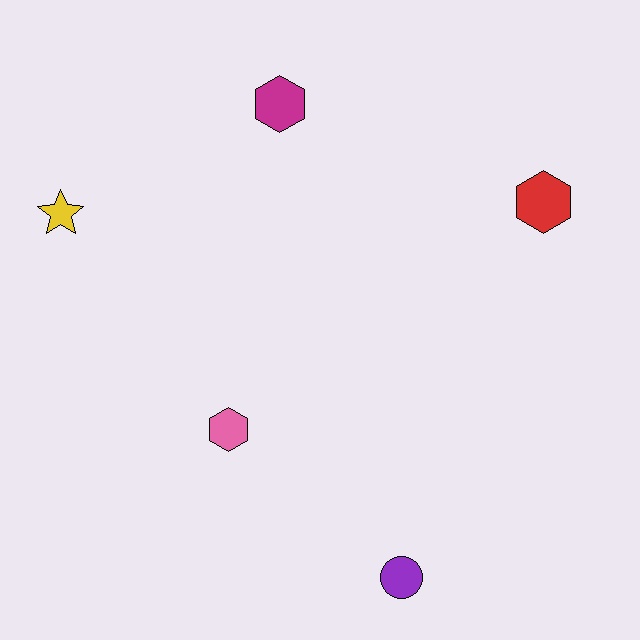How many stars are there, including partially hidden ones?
There is 1 star.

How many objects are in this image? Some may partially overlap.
There are 5 objects.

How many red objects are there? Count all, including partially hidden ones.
There is 1 red object.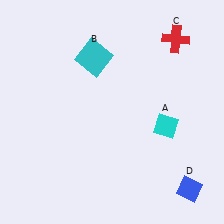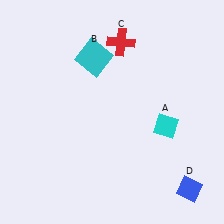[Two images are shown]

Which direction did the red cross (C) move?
The red cross (C) moved left.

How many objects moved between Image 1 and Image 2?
1 object moved between the two images.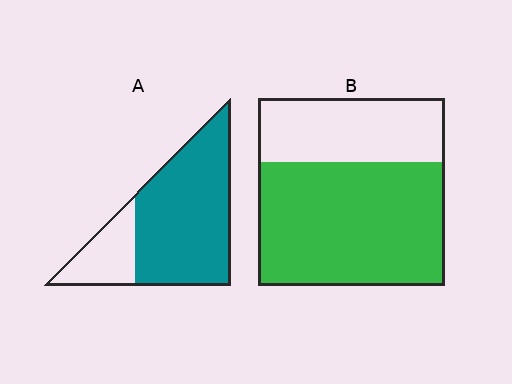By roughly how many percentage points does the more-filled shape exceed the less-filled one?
By roughly 10 percentage points (A over B).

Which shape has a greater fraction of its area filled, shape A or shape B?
Shape A.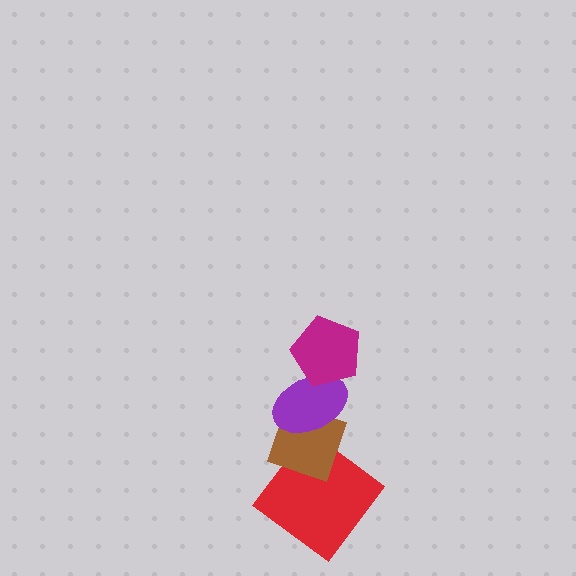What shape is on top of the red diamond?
The brown diamond is on top of the red diamond.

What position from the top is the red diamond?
The red diamond is 4th from the top.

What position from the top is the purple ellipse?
The purple ellipse is 2nd from the top.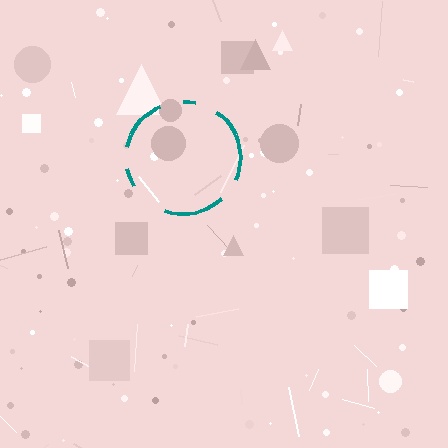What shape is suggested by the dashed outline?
The dashed outline suggests a circle.